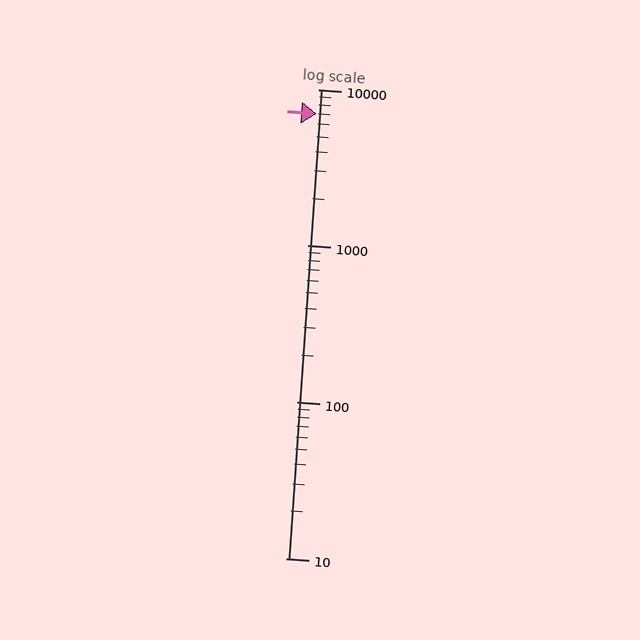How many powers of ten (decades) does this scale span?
The scale spans 3 decades, from 10 to 10000.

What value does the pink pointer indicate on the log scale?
The pointer indicates approximately 7000.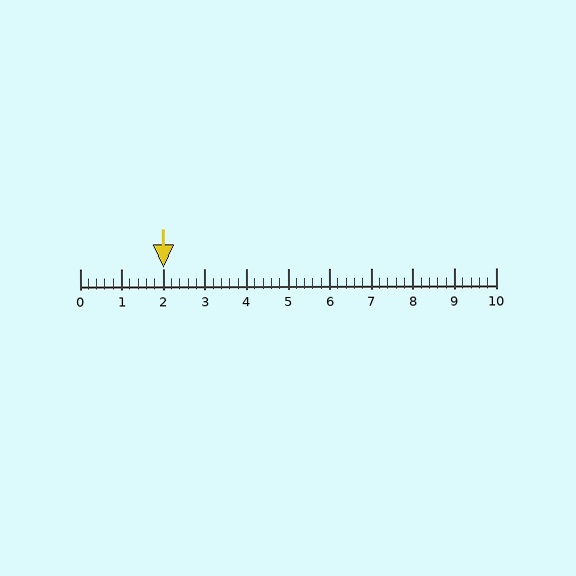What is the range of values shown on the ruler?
The ruler shows values from 0 to 10.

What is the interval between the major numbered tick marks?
The major tick marks are spaced 1 units apart.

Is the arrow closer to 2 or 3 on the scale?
The arrow is closer to 2.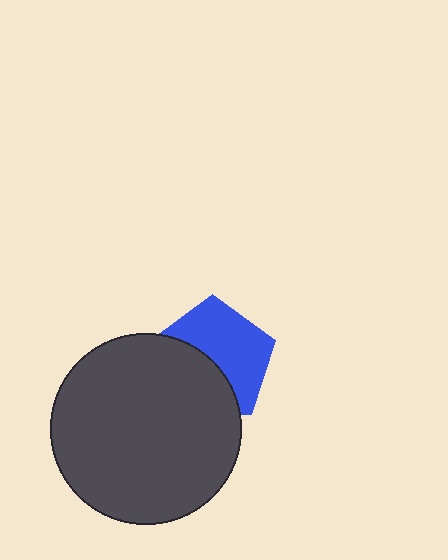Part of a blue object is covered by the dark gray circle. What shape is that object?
It is a pentagon.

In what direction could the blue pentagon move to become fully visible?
The blue pentagon could move toward the upper-right. That would shift it out from behind the dark gray circle entirely.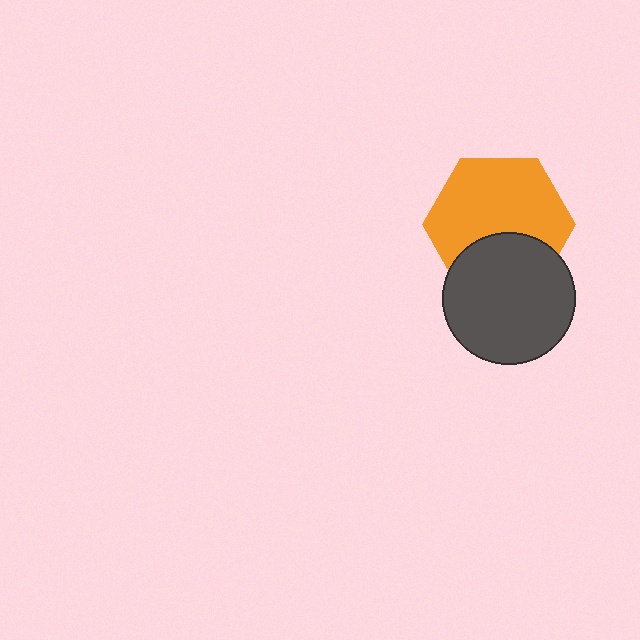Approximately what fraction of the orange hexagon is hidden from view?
Roughly 33% of the orange hexagon is hidden behind the dark gray circle.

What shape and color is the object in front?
The object in front is a dark gray circle.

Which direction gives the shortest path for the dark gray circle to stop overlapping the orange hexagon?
Moving down gives the shortest separation.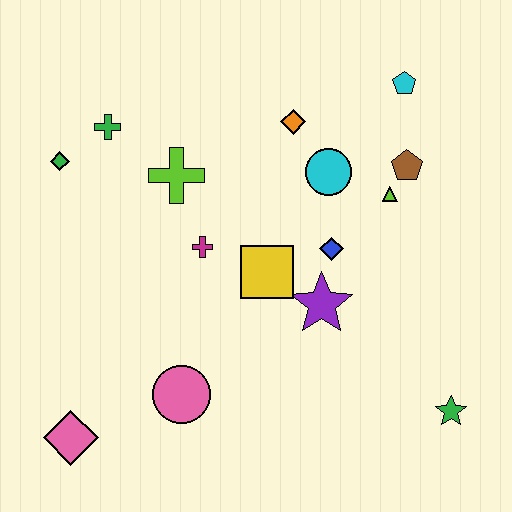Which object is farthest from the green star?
The green diamond is farthest from the green star.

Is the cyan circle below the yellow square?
No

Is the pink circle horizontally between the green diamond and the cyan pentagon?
Yes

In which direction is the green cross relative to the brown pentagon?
The green cross is to the left of the brown pentagon.